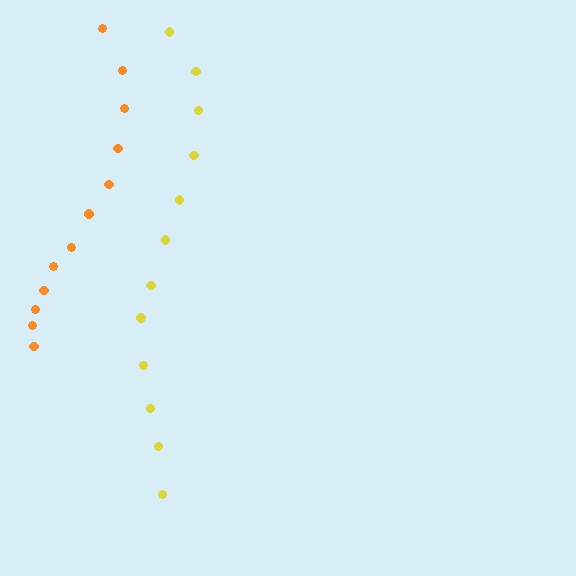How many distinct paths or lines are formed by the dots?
There are 2 distinct paths.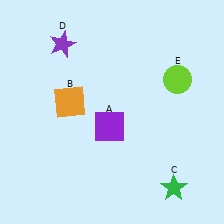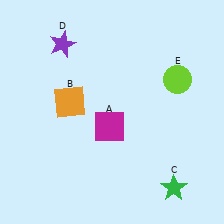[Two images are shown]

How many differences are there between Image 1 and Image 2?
There is 1 difference between the two images.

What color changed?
The square (A) changed from purple in Image 1 to magenta in Image 2.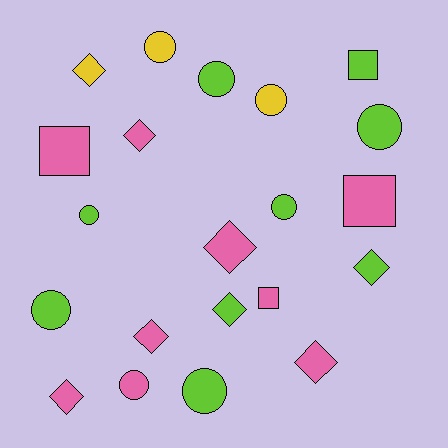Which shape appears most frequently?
Circle, with 9 objects.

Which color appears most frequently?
Pink, with 9 objects.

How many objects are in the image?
There are 21 objects.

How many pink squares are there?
There are 3 pink squares.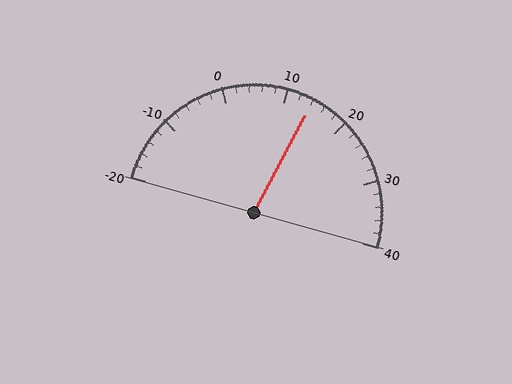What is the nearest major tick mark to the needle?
The nearest major tick mark is 10.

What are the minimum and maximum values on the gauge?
The gauge ranges from -20 to 40.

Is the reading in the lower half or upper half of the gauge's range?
The reading is in the upper half of the range (-20 to 40).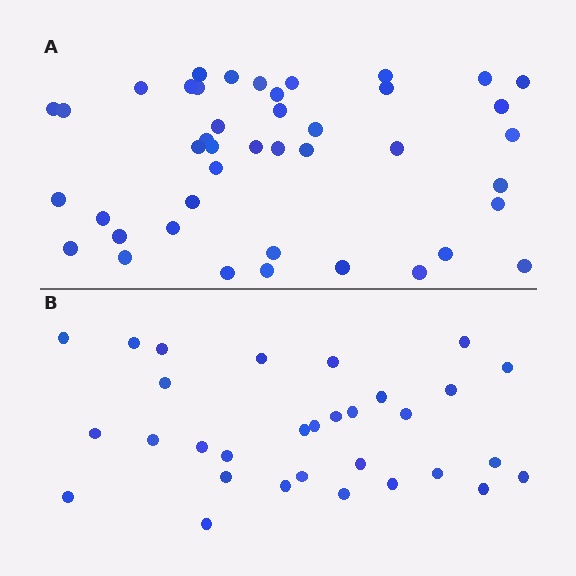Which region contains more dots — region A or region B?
Region A (the top region) has more dots.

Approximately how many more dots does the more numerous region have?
Region A has roughly 12 or so more dots than region B.